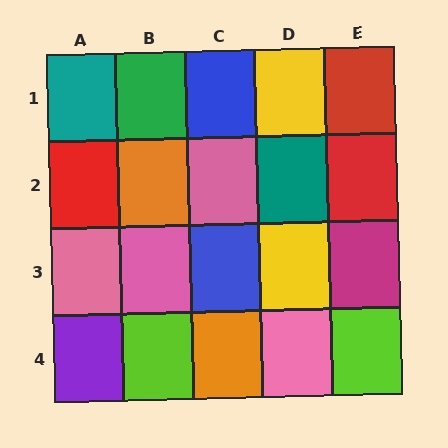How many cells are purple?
1 cell is purple.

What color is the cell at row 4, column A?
Purple.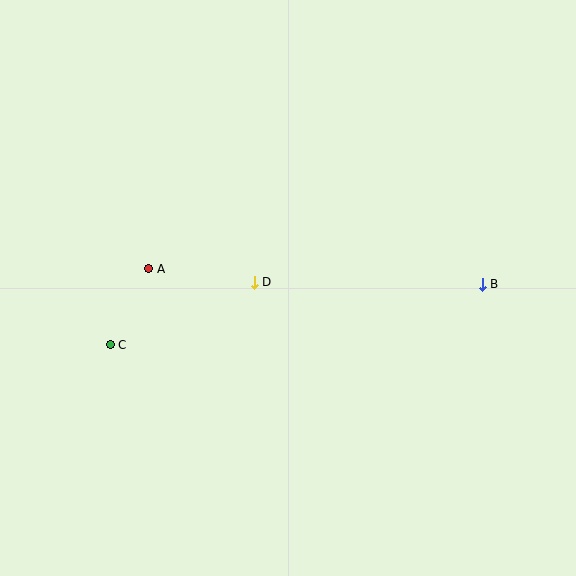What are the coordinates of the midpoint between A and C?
The midpoint between A and C is at (129, 307).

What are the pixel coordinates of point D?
Point D is at (254, 282).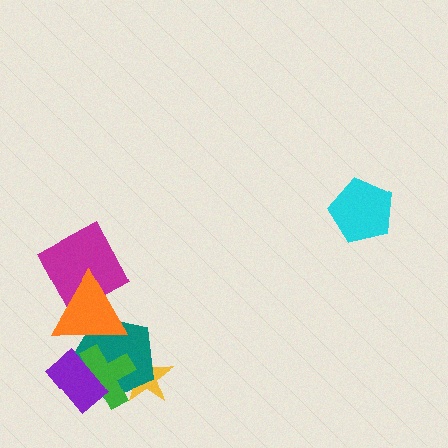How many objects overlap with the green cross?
4 objects overlap with the green cross.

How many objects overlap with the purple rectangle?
2 objects overlap with the purple rectangle.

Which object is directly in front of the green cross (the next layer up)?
The orange triangle is directly in front of the green cross.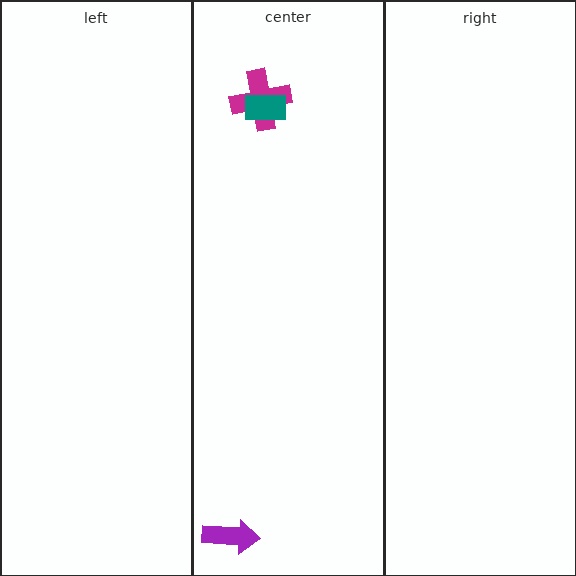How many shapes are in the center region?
3.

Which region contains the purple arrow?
The center region.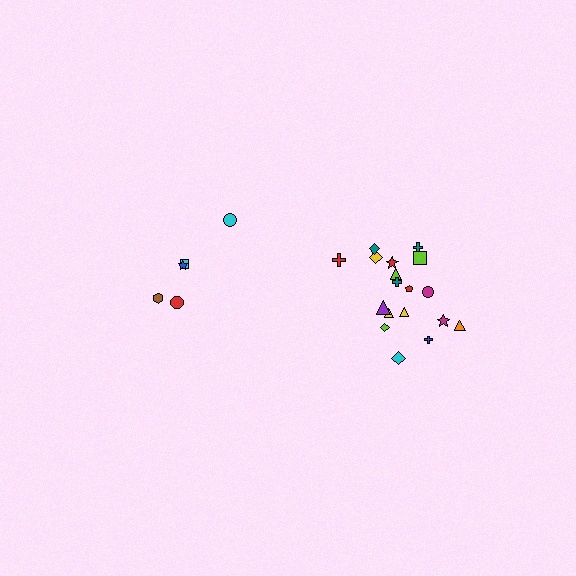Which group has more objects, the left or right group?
The right group.